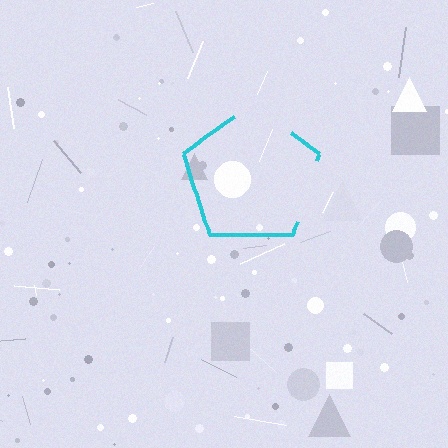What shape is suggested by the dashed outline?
The dashed outline suggests a pentagon.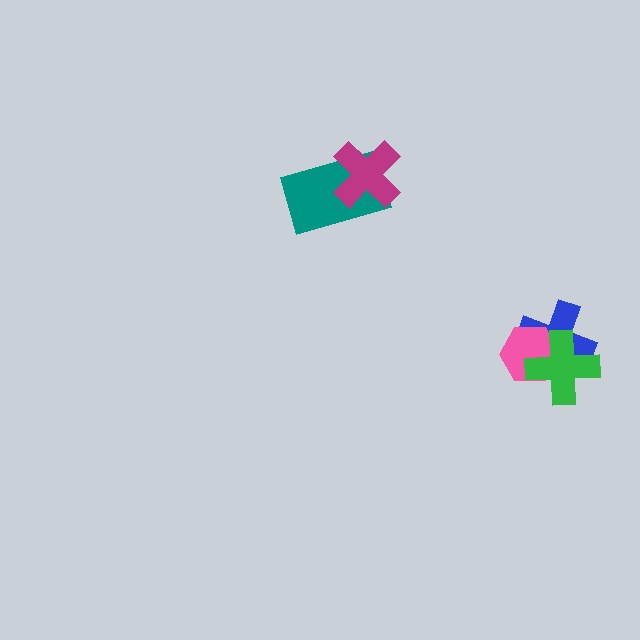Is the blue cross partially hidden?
Yes, it is partially covered by another shape.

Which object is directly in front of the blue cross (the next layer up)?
The pink hexagon is directly in front of the blue cross.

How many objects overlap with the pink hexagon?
2 objects overlap with the pink hexagon.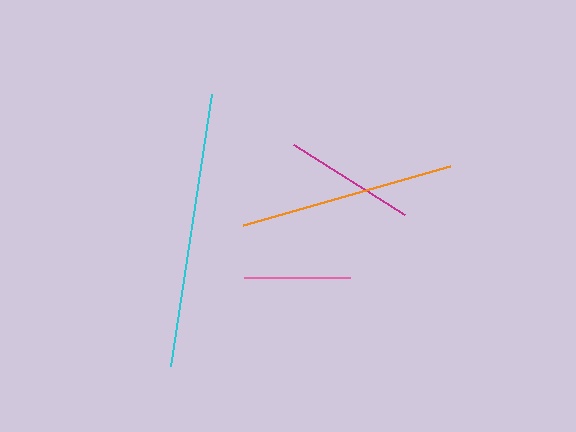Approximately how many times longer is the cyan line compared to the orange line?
The cyan line is approximately 1.3 times the length of the orange line.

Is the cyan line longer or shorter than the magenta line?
The cyan line is longer than the magenta line.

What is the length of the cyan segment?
The cyan segment is approximately 275 pixels long.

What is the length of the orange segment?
The orange segment is approximately 215 pixels long.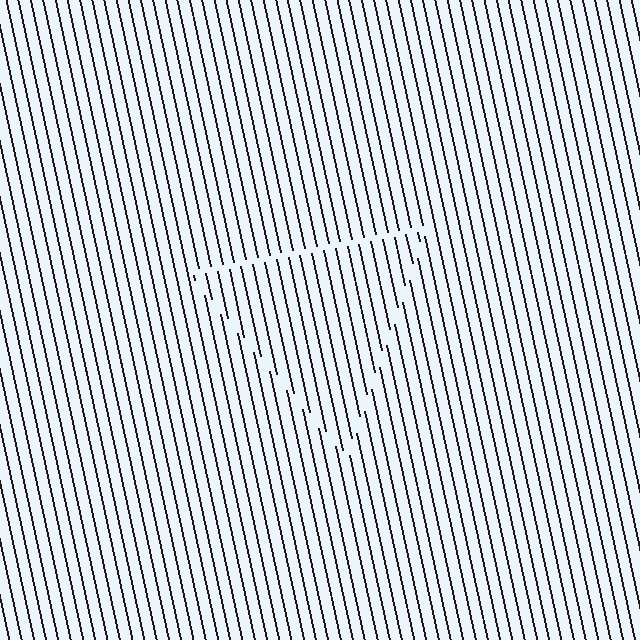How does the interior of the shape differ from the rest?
The interior of the shape contains the same grating, shifted by half a period — the contour is defined by the phase discontinuity where line-ends from the inner and outer gratings abut.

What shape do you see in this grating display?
An illusory triangle. The interior of the shape contains the same grating, shifted by half a period — the contour is defined by the phase discontinuity where line-ends from the inner and outer gratings abut.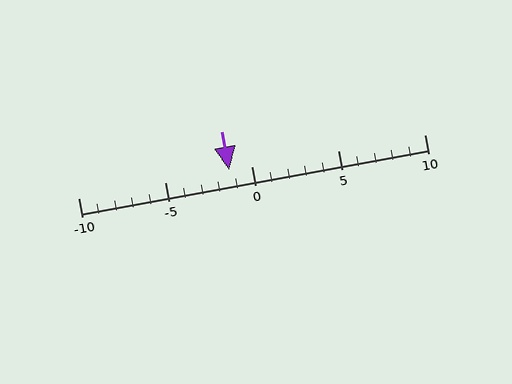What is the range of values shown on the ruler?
The ruler shows values from -10 to 10.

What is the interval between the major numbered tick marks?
The major tick marks are spaced 5 units apart.